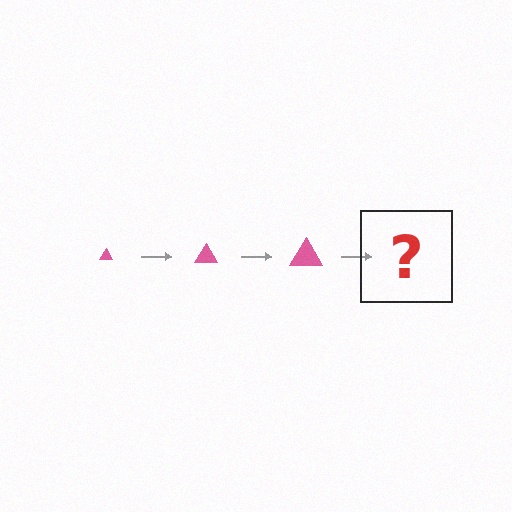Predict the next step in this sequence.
The next step is a pink triangle, larger than the previous one.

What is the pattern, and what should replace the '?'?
The pattern is that the triangle gets progressively larger each step. The '?' should be a pink triangle, larger than the previous one.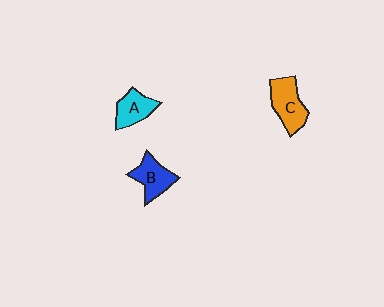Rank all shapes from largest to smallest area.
From largest to smallest: C (orange), B (blue), A (cyan).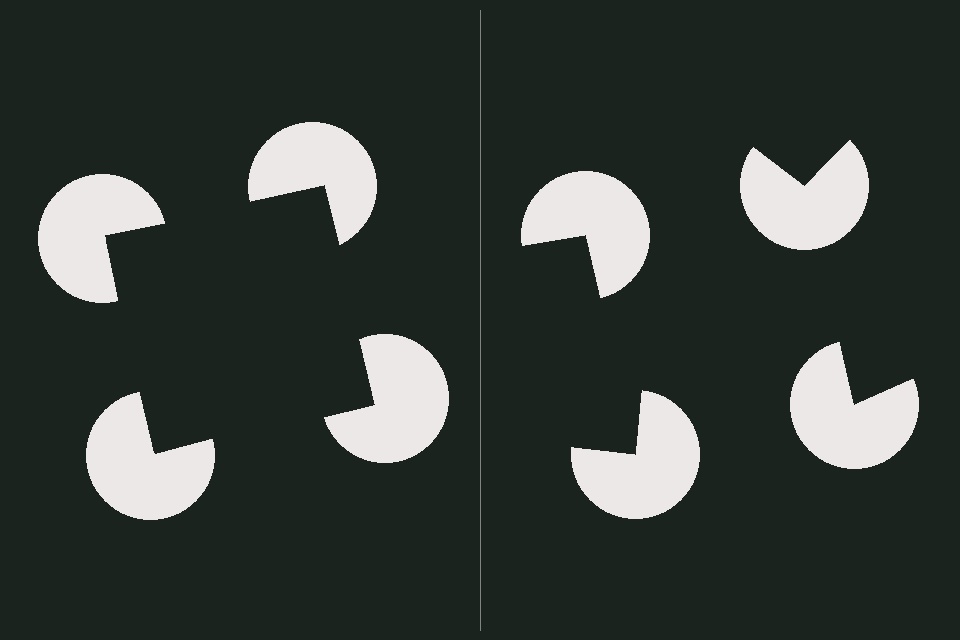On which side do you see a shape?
An illusory square appears on the left side. On the right side the wedge cuts are rotated, so no coherent shape forms.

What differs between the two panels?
The pac-man discs are positioned identically on both sides; only the wedge orientations differ. On the left they align to a square; on the right they are misaligned.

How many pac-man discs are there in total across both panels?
8 — 4 on each side.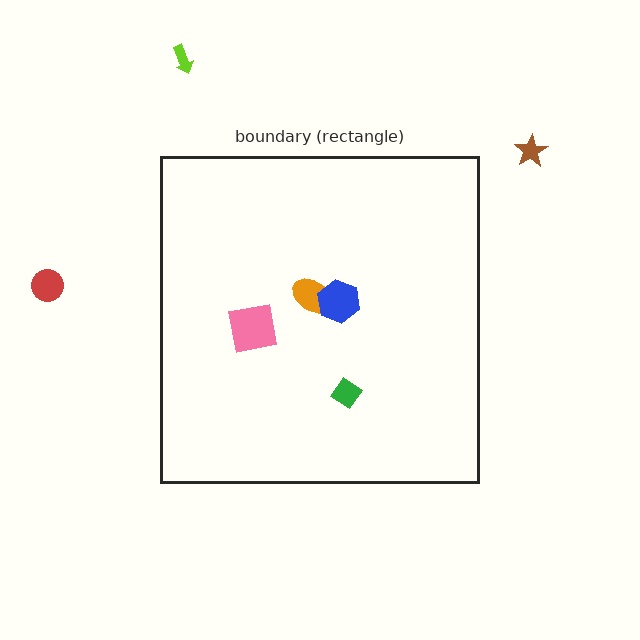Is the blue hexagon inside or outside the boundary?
Inside.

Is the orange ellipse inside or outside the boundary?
Inside.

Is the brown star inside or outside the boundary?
Outside.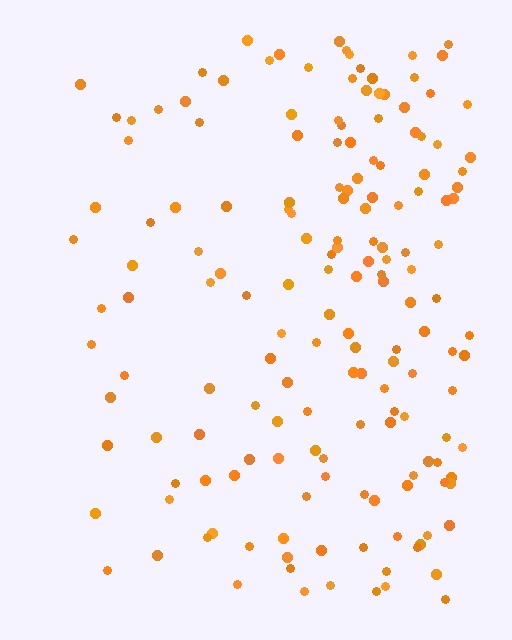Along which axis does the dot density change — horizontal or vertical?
Horizontal.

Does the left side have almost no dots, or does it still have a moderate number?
Still a moderate number, just noticeably fewer than the right.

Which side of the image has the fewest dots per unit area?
The left.